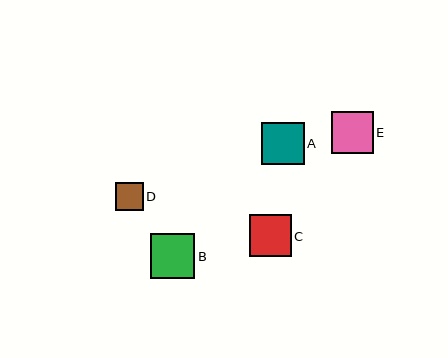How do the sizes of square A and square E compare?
Square A and square E are approximately the same size.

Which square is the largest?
Square B is the largest with a size of approximately 45 pixels.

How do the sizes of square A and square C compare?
Square A and square C are approximately the same size.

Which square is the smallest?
Square D is the smallest with a size of approximately 28 pixels.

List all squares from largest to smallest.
From largest to smallest: B, A, C, E, D.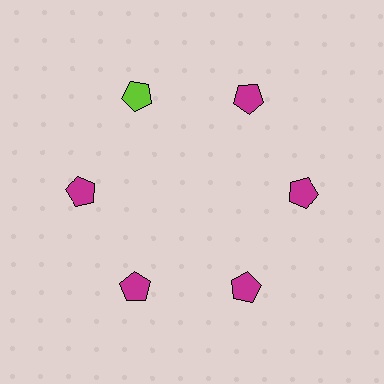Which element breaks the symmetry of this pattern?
The lime pentagon at roughly the 11 o'clock position breaks the symmetry. All other shapes are magenta pentagons.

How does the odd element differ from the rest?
It has a different color: lime instead of magenta.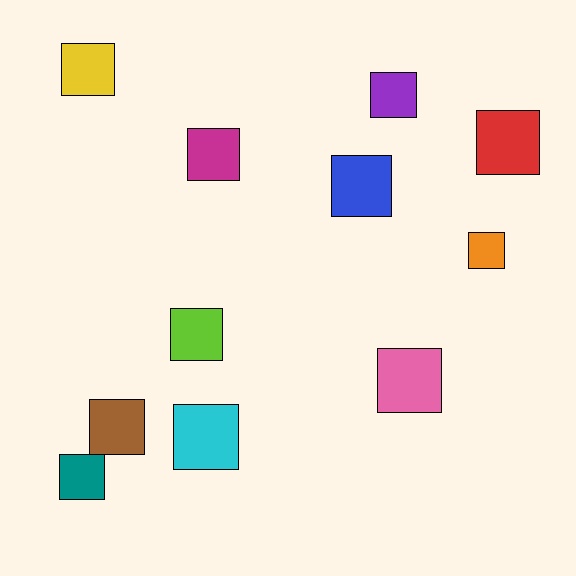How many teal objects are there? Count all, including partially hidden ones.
There is 1 teal object.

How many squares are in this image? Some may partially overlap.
There are 11 squares.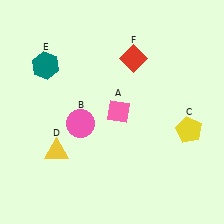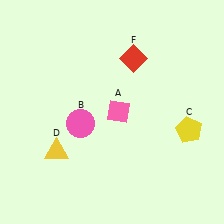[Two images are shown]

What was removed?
The teal hexagon (E) was removed in Image 2.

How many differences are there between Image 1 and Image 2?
There is 1 difference between the two images.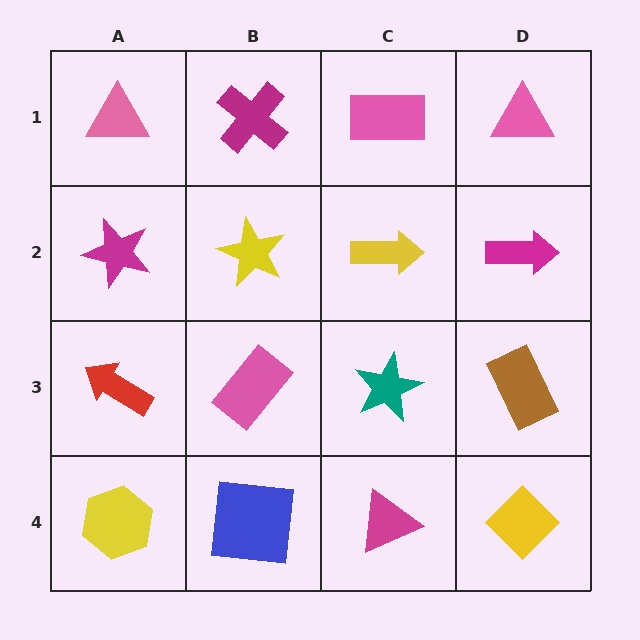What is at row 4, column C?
A magenta triangle.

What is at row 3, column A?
A red arrow.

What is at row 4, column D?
A yellow diamond.